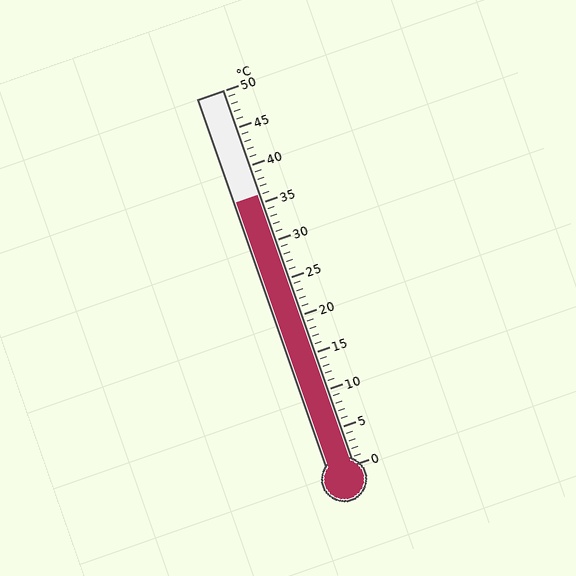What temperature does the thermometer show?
The thermometer shows approximately 36°C.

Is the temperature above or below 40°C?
The temperature is below 40°C.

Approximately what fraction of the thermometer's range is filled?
The thermometer is filled to approximately 70% of its range.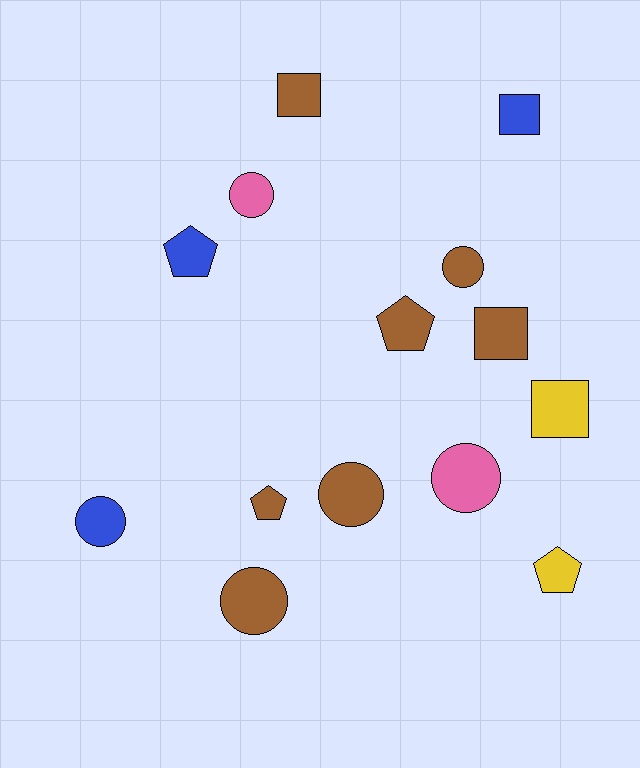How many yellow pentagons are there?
There is 1 yellow pentagon.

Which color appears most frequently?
Brown, with 7 objects.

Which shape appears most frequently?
Circle, with 6 objects.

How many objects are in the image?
There are 14 objects.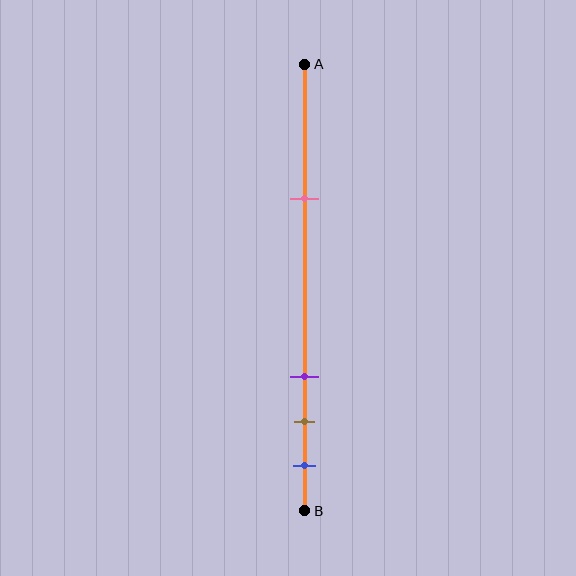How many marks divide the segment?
There are 4 marks dividing the segment.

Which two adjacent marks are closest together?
The brown and blue marks are the closest adjacent pair.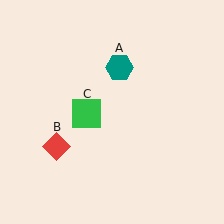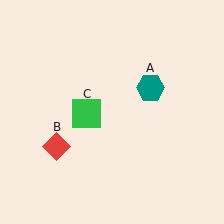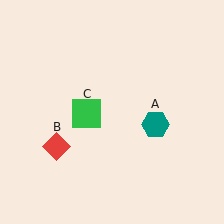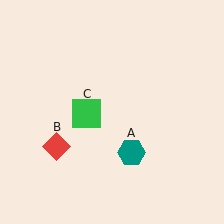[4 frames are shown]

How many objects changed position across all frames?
1 object changed position: teal hexagon (object A).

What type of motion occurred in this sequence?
The teal hexagon (object A) rotated clockwise around the center of the scene.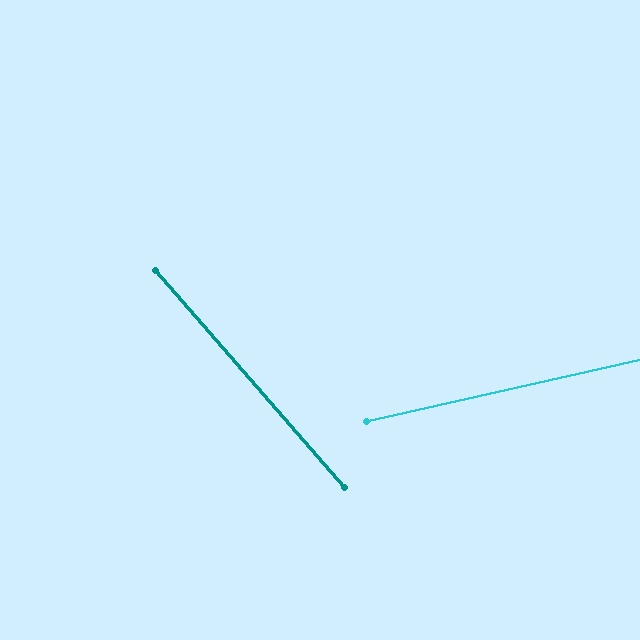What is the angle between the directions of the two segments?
Approximately 62 degrees.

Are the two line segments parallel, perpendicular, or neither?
Neither parallel nor perpendicular — they differ by about 62°.